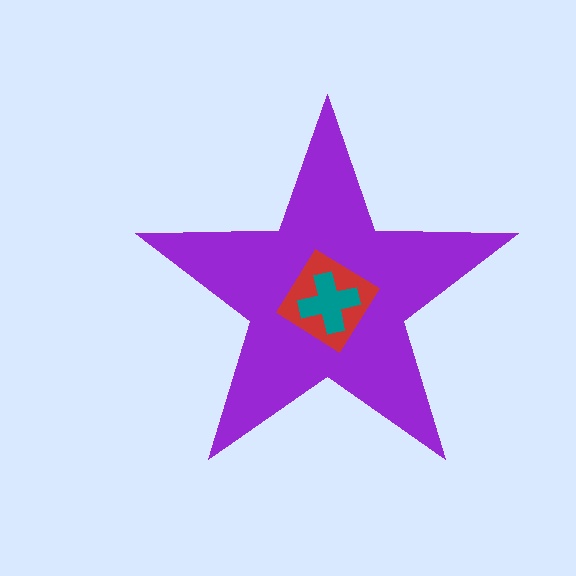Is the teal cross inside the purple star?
Yes.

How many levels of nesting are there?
3.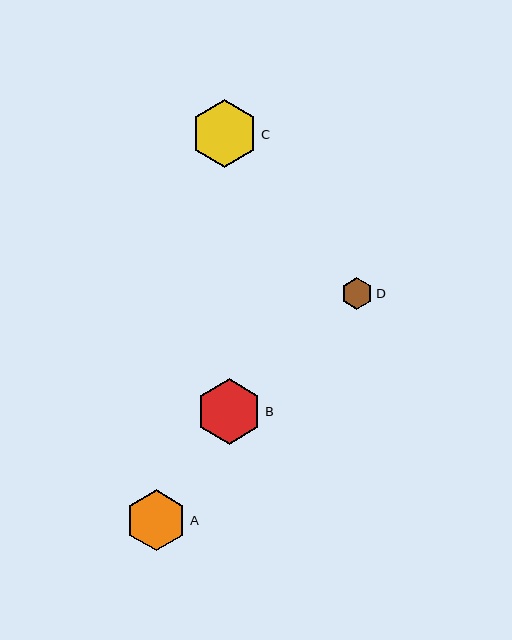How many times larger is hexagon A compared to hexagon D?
Hexagon A is approximately 1.9 times the size of hexagon D.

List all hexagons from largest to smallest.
From largest to smallest: C, B, A, D.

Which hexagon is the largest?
Hexagon C is the largest with a size of approximately 67 pixels.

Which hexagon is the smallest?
Hexagon D is the smallest with a size of approximately 32 pixels.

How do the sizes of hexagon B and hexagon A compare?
Hexagon B and hexagon A are approximately the same size.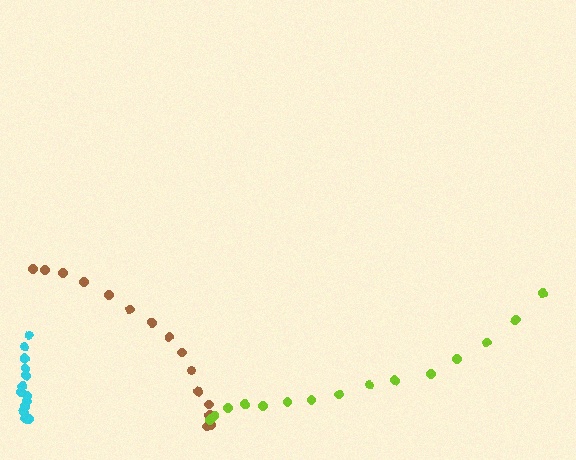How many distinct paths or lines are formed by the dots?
There are 3 distinct paths.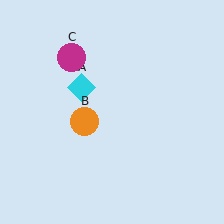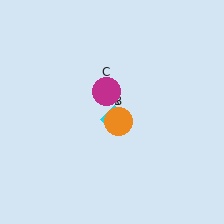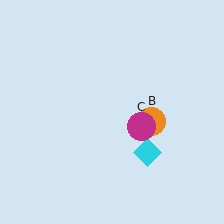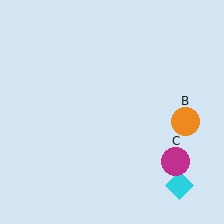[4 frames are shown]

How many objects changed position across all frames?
3 objects changed position: cyan diamond (object A), orange circle (object B), magenta circle (object C).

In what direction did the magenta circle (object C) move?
The magenta circle (object C) moved down and to the right.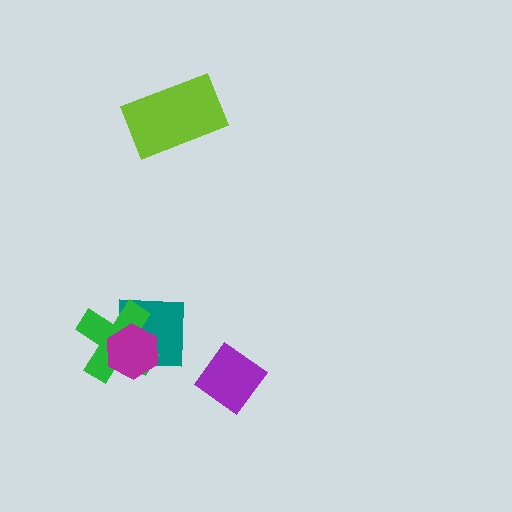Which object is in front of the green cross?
The magenta hexagon is in front of the green cross.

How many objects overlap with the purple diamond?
0 objects overlap with the purple diamond.